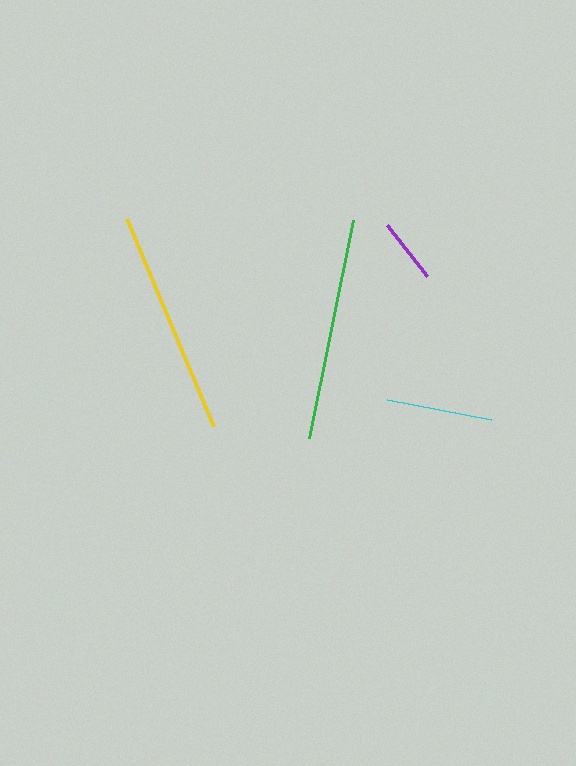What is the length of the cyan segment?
The cyan segment is approximately 107 pixels long.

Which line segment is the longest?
The yellow line is the longest at approximately 225 pixels.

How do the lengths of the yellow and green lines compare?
The yellow and green lines are approximately the same length.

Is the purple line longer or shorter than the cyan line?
The cyan line is longer than the purple line.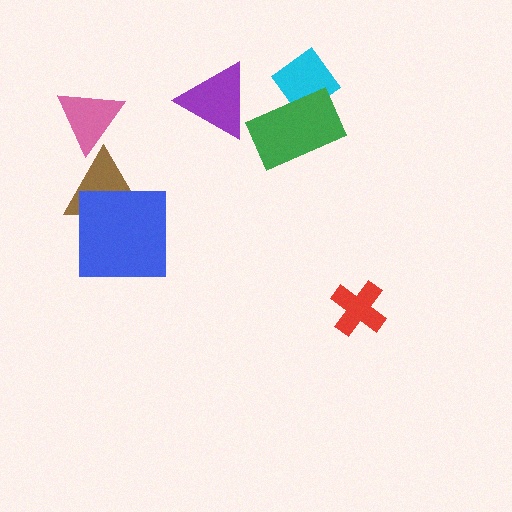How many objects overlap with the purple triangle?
0 objects overlap with the purple triangle.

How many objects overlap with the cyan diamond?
1 object overlaps with the cyan diamond.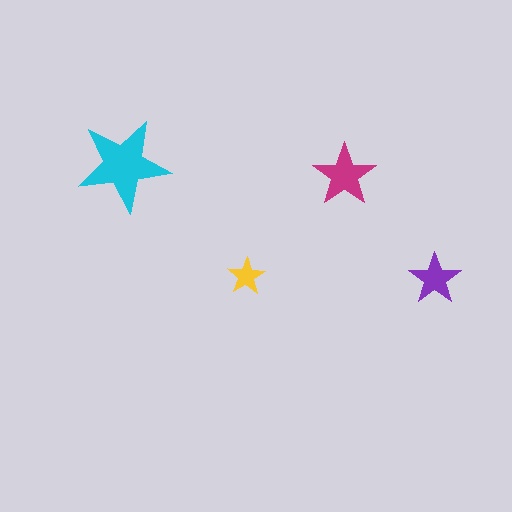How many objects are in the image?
There are 4 objects in the image.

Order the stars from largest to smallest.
the cyan one, the magenta one, the purple one, the yellow one.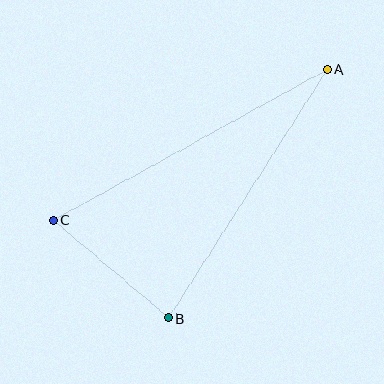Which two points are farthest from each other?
Points A and C are farthest from each other.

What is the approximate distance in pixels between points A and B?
The distance between A and B is approximately 295 pixels.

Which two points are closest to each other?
Points B and C are closest to each other.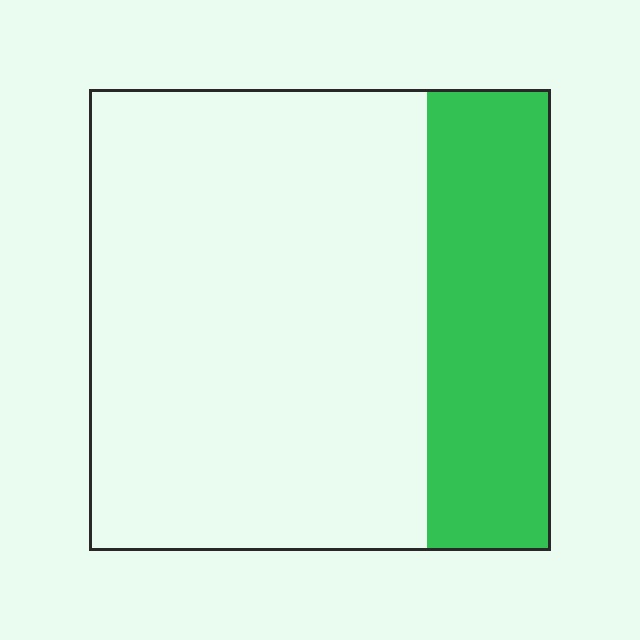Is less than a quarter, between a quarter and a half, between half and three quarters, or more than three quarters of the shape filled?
Between a quarter and a half.